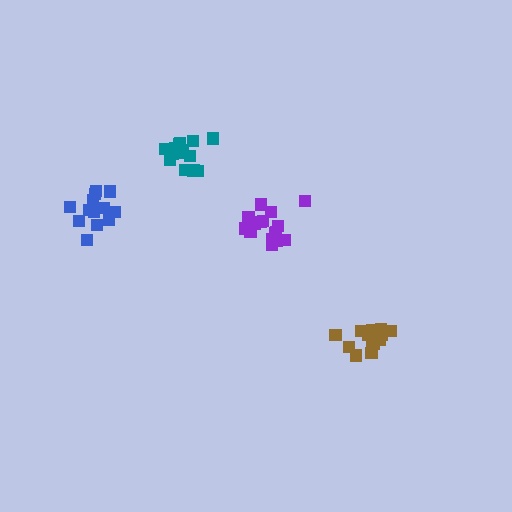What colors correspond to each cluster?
The clusters are colored: purple, brown, teal, blue.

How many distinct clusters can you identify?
There are 4 distinct clusters.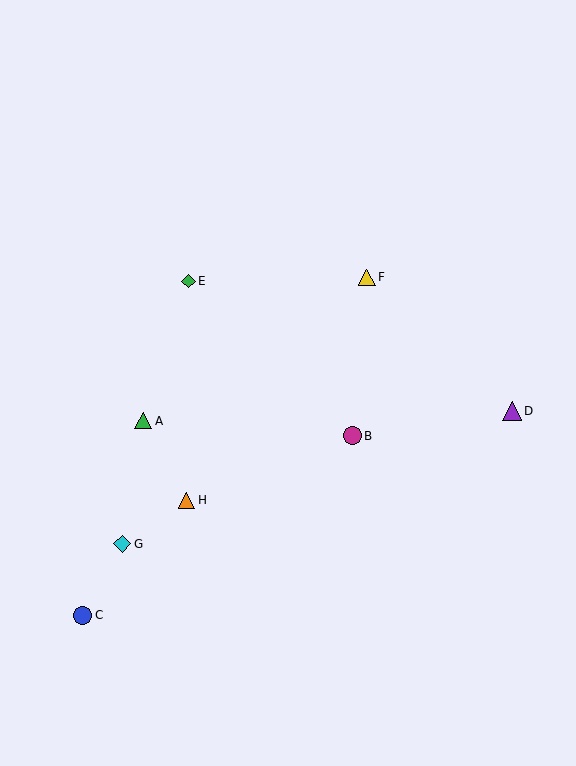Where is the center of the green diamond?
The center of the green diamond is at (189, 281).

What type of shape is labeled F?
Shape F is a yellow triangle.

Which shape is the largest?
The purple triangle (labeled D) is the largest.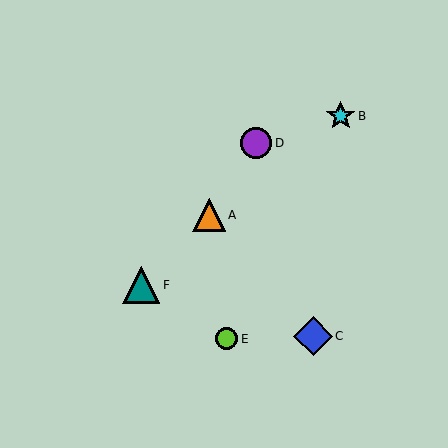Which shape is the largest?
The blue diamond (labeled C) is the largest.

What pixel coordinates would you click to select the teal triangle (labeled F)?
Click at (141, 285) to select the teal triangle F.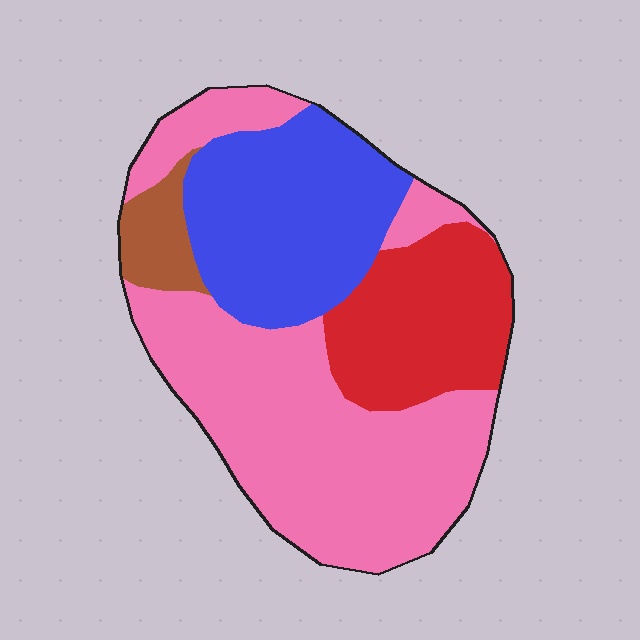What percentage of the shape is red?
Red covers 20% of the shape.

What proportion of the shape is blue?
Blue covers about 25% of the shape.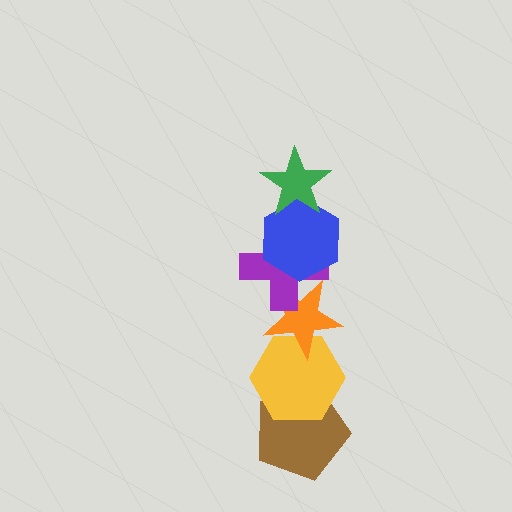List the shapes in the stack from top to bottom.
From top to bottom: the green star, the blue hexagon, the purple cross, the orange star, the yellow hexagon, the brown pentagon.